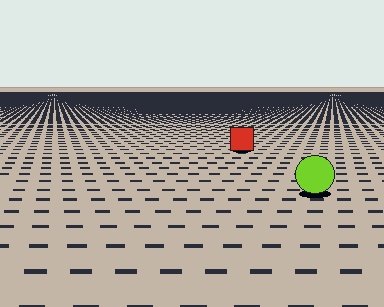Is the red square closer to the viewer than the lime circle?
No. The lime circle is closer — you can tell from the texture gradient: the ground texture is coarser near it.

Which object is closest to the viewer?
The lime circle is closest. The texture marks near it are larger and more spread out.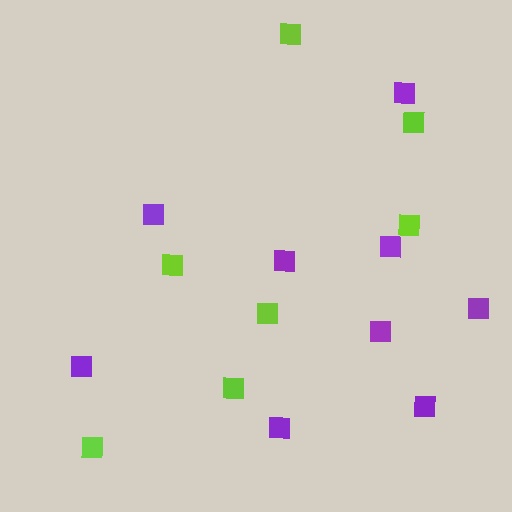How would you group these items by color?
There are 2 groups: one group of lime squares (7) and one group of purple squares (9).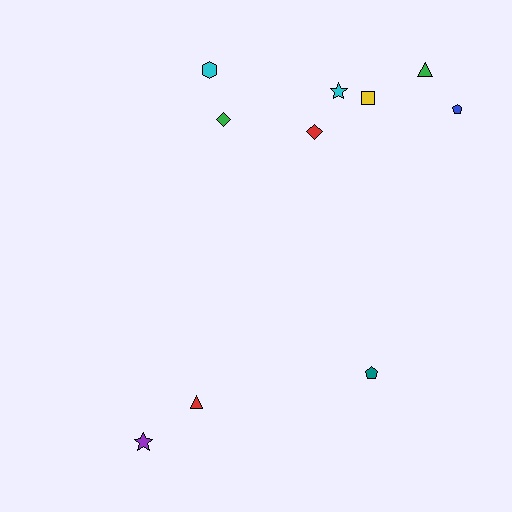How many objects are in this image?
There are 10 objects.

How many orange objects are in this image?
There are no orange objects.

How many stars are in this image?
There are 2 stars.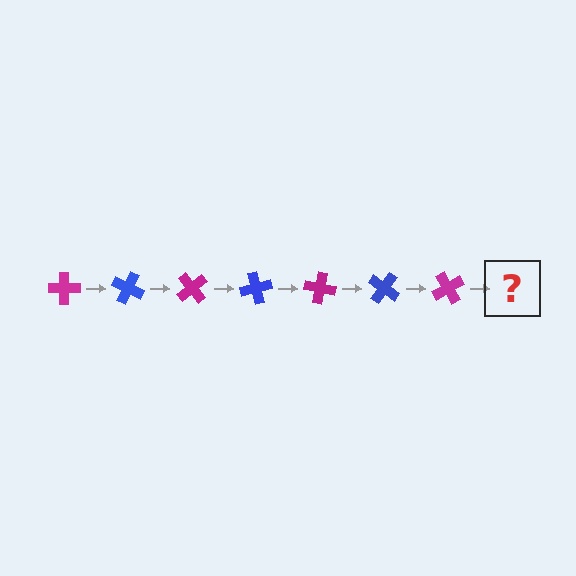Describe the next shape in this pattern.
It should be a blue cross, rotated 175 degrees from the start.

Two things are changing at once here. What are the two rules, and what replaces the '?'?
The two rules are that it rotates 25 degrees each step and the color cycles through magenta and blue. The '?' should be a blue cross, rotated 175 degrees from the start.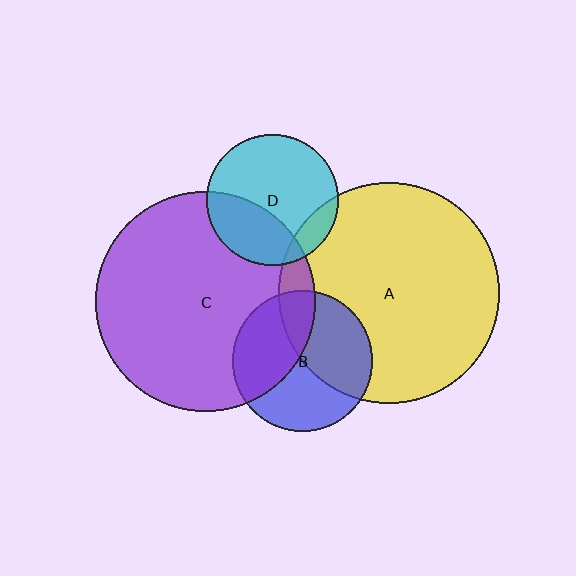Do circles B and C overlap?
Yes.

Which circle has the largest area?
Circle A (yellow).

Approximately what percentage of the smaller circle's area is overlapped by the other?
Approximately 40%.